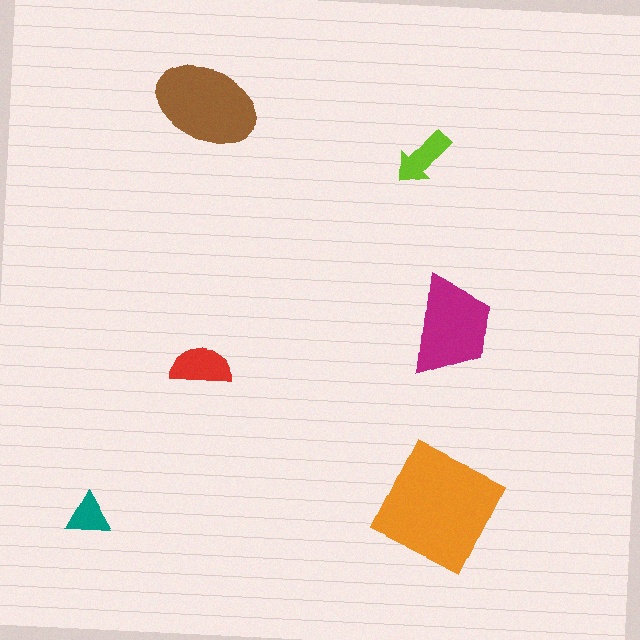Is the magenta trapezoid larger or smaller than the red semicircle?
Larger.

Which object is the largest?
The orange square.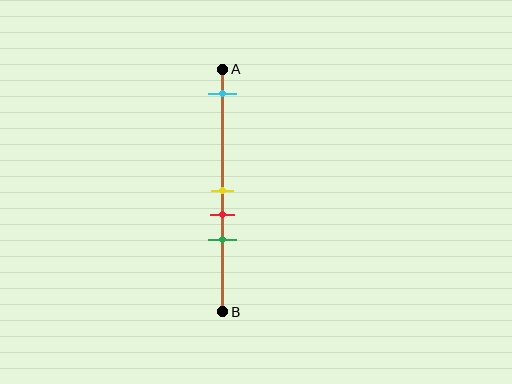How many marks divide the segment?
There are 4 marks dividing the segment.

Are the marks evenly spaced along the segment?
No, the marks are not evenly spaced.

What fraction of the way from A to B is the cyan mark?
The cyan mark is approximately 10% (0.1) of the way from A to B.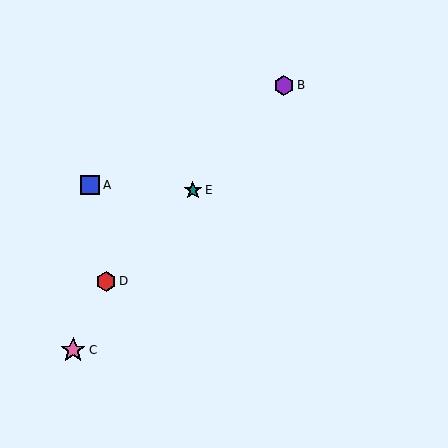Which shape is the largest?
The pink star (labeled C) is the largest.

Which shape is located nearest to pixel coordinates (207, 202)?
The teal star (labeled E) at (193, 190) is nearest to that location.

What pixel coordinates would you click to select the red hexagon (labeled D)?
Click at (106, 281) to select the red hexagon D.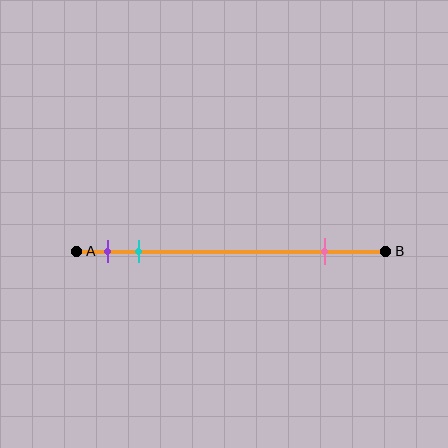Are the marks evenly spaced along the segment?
No, the marks are not evenly spaced.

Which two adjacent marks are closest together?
The purple and cyan marks are the closest adjacent pair.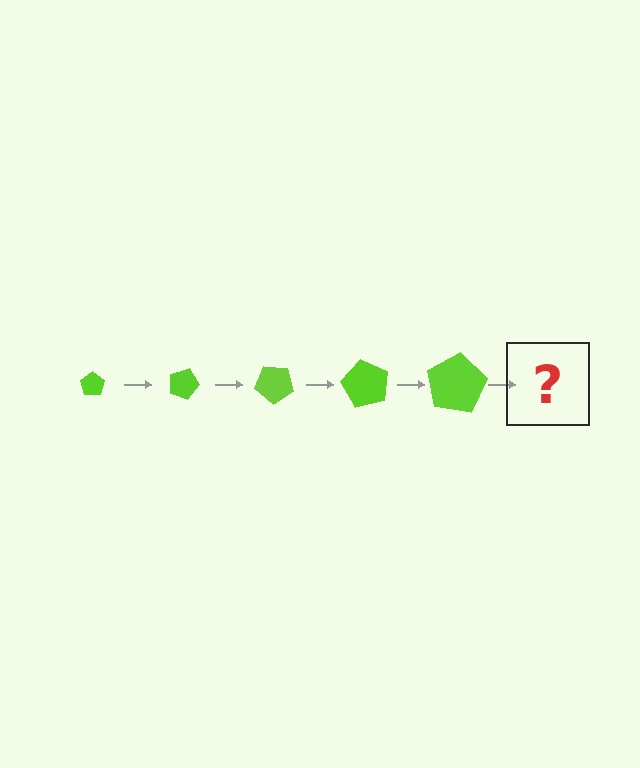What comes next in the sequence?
The next element should be a pentagon, larger than the previous one and rotated 100 degrees from the start.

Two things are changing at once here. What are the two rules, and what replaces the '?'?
The two rules are that the pentagon grows larger each step and it rotates 20 degrees each step. The '?' should be a pentagon, larger than the previous one and rotated 100 degrees from the start.